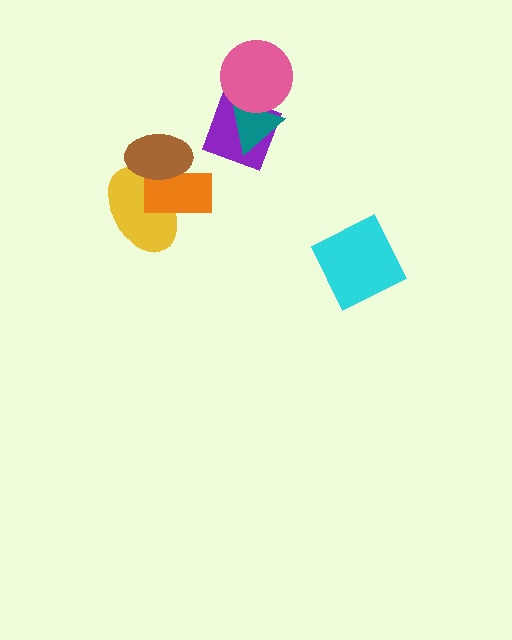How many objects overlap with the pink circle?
2 objects overlap with the pink circle.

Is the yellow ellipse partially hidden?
Yes, it is partially covered by another shape.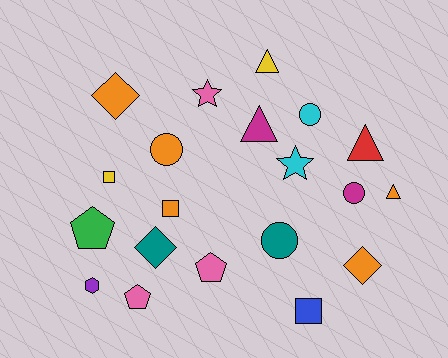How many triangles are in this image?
There are 4 triangles.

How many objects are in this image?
There are 20 objects.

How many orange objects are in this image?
There are 5 orange objects.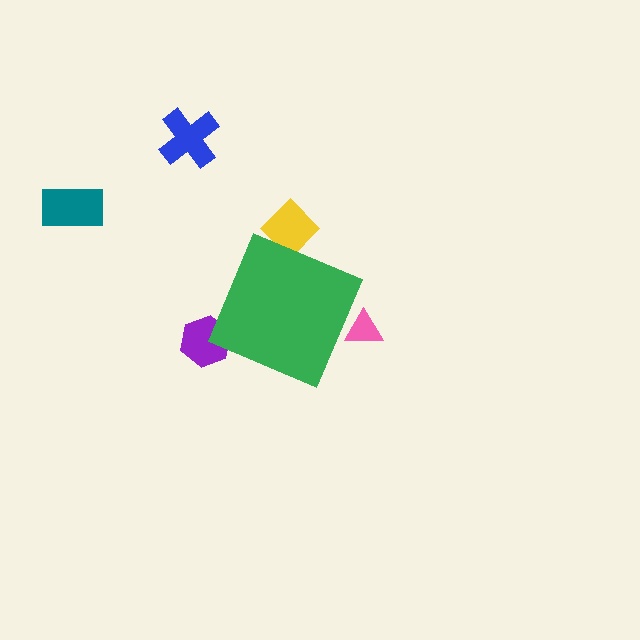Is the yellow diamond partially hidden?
Yes, the yellow diamond is partially hidden behind the green diamond.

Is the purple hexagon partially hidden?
Yes, the purple hexagon is partially hidden behind the green diamond.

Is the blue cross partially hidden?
No, the blue cross is fully visible.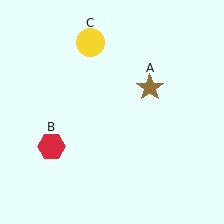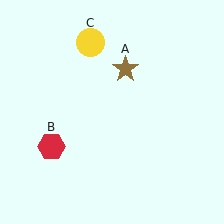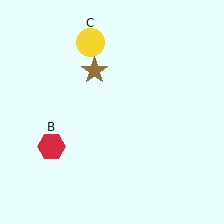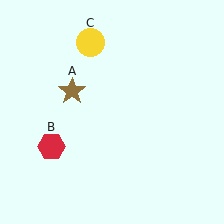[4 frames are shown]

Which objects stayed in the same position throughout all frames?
Red hexagon (object B) and yellow circle (object C) remained stationary.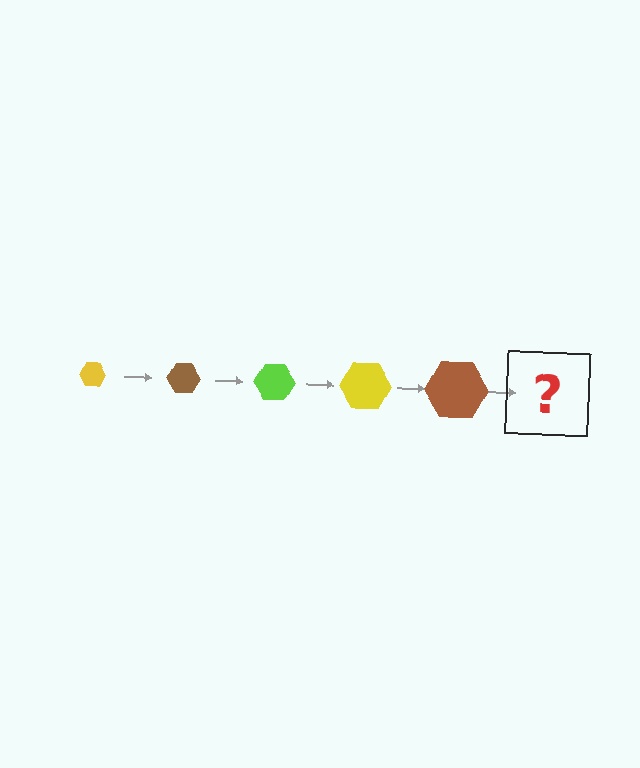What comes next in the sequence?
The next element should be a lime hexagon, larger than the previous one.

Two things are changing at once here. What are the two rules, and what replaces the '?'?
The two rules are that the hexagon grows larger each step and the color cycles through yellow, brown, and lime. The '?' should be a lime hexagon, larger than the previous one.